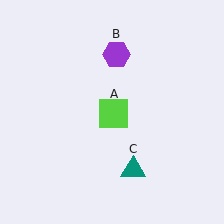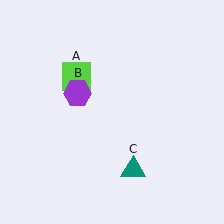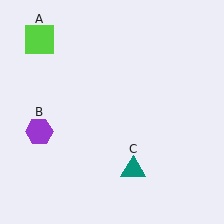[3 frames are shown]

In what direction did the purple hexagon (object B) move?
The purple hexagon (object B) moved down and to the left.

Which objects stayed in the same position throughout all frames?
Teal triangle (object C) remained stationary.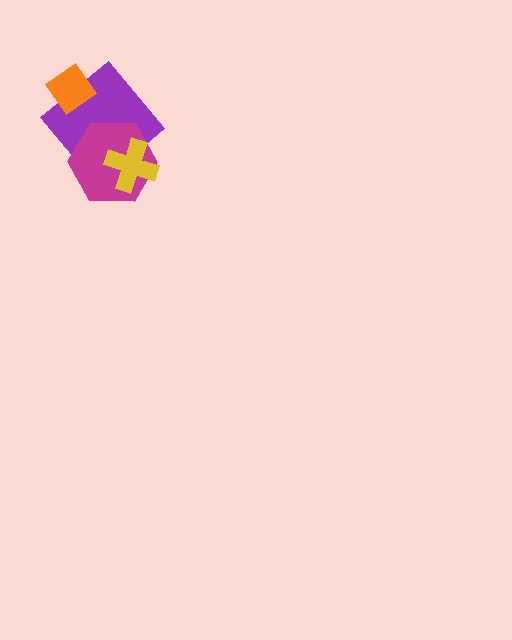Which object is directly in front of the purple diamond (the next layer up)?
The orange diamond is directly in front of the purple diamond.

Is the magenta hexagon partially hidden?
Yes, it is partially covered by another shape.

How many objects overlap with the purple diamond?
3 objects overlap with the purple diamond.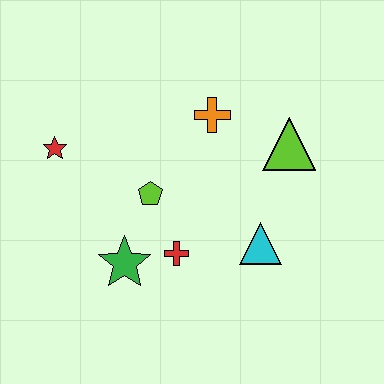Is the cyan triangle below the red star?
Yes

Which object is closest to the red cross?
The green star is closest to the red cross.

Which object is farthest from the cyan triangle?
The red star is farthest from the cyan triangle.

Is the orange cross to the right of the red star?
Yes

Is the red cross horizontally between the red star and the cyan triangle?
Yes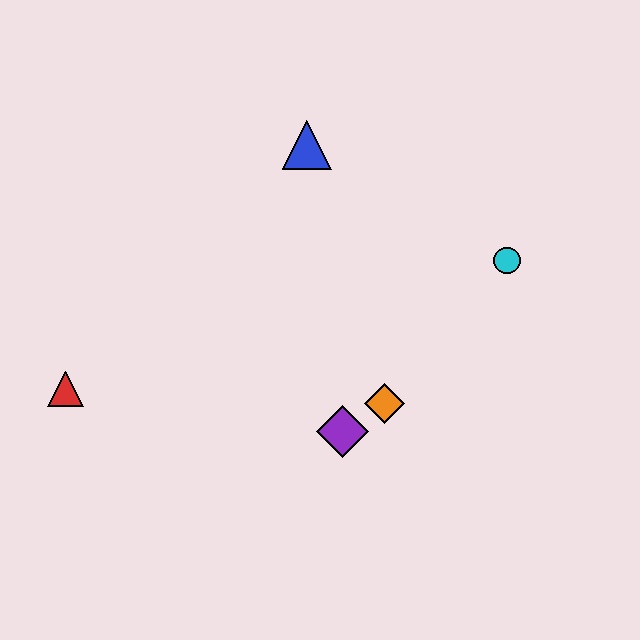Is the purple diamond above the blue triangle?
No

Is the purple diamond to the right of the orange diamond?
No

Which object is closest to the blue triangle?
The cyan circle is closest to the blue triangle.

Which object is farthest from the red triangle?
The cyan circle is farthest from the red triangle.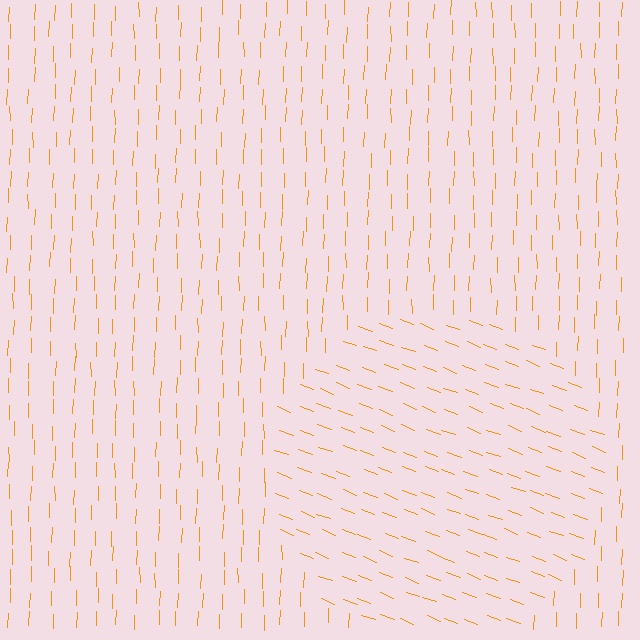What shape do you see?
I see a circle.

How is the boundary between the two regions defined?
The boundary is defined purely by a change in line orientation (approximately 70 degrees difference). All lines are the same color and thickness.